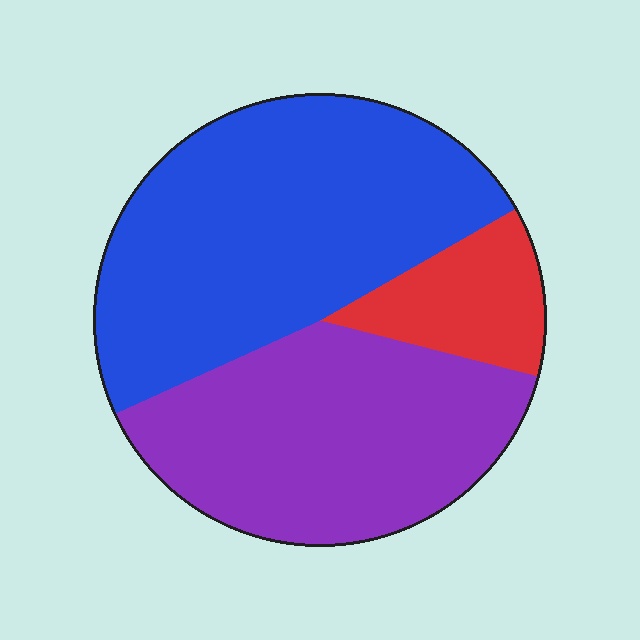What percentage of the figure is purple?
Purple takes up about two fifths (2/5) of the figure.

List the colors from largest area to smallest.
From largest to smallest: blue, purple, red.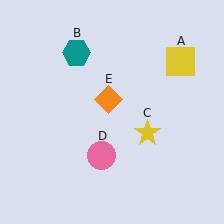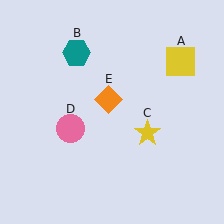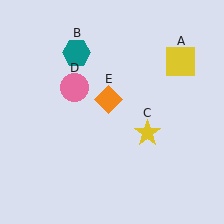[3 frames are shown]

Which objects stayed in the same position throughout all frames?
Yellow square (object A) and teal hexagon (object B) and yellow star (object C) and orange diamond (object E) remained stationary.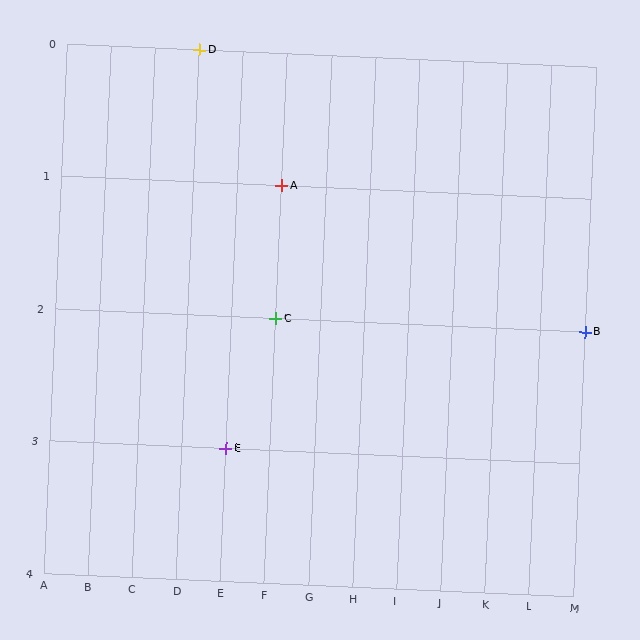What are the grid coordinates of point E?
Point E is at grid coordinates (E, 3).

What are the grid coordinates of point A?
Point A is at grid coordinates (F, 1).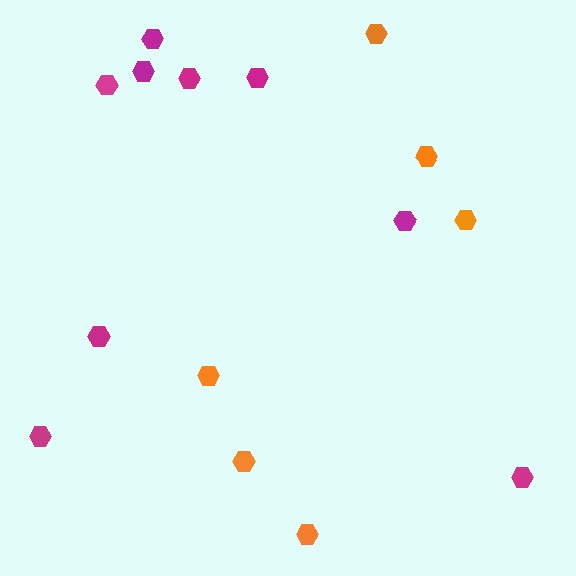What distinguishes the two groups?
There are 2 groups: one group of magenta hexagons (9) and one group of orange hexagons (6).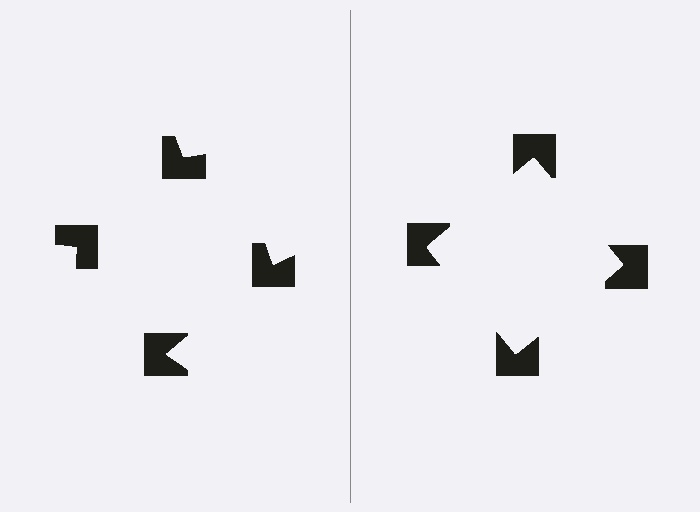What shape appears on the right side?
An illusory square.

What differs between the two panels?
The notched squares are positioned identically on both sides; only the wedge orientations differ. On the right they align to a square; on the left they are misaligned.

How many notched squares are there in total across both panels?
8 — 4 on each side.